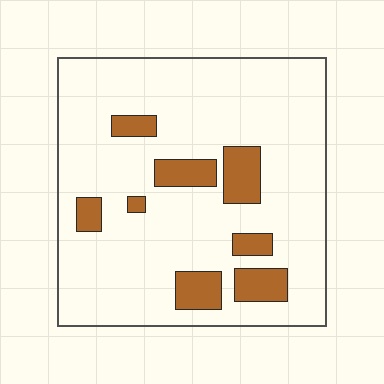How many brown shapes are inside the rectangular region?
8.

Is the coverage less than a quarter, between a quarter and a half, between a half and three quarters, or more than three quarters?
Less than a quarter.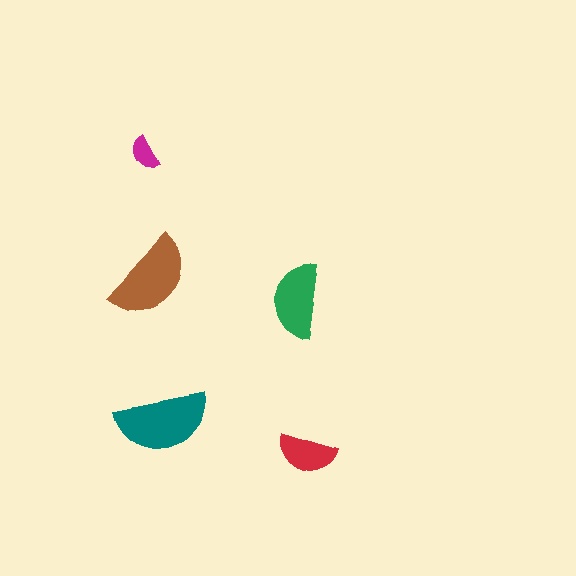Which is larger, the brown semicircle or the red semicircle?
The brown one.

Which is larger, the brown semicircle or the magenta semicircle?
The brown one.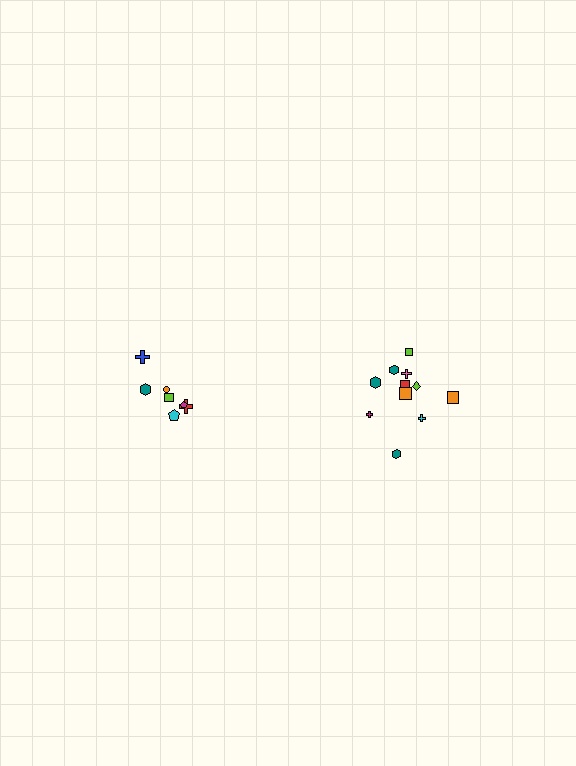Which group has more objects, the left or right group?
The right group.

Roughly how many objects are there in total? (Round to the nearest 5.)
Roughly 20 objects in total.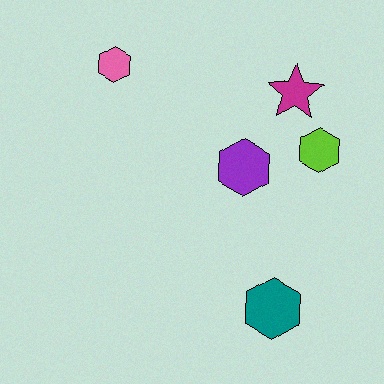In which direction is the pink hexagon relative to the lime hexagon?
The pink hexagon is to the left of the lime hexagon.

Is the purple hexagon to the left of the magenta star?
Yes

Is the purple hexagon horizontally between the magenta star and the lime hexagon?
No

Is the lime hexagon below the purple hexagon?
No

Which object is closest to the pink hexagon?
The purple hexagon is closest to the pink hexagon.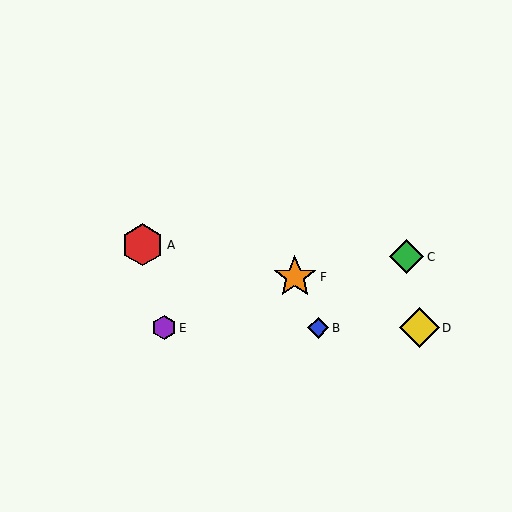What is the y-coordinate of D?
Object D is at y≈328.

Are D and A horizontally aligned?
No, D is at y≈328 and A is at y≈245.